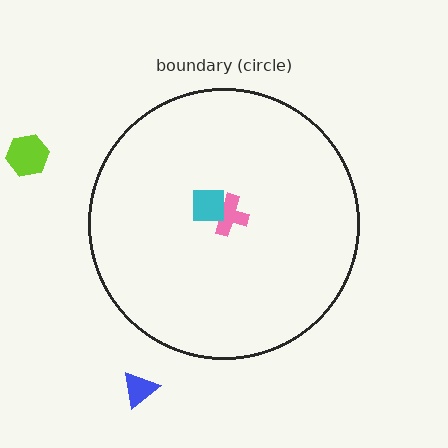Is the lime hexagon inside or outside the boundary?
Outside.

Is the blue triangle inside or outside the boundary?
Outside.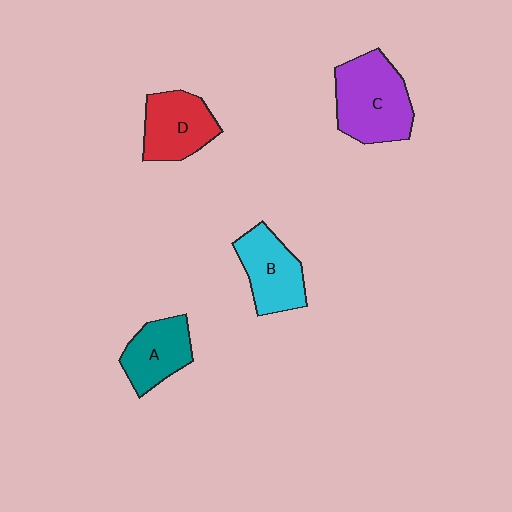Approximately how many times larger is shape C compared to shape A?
Approximately 1.5 times.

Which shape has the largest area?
Shape C (purple).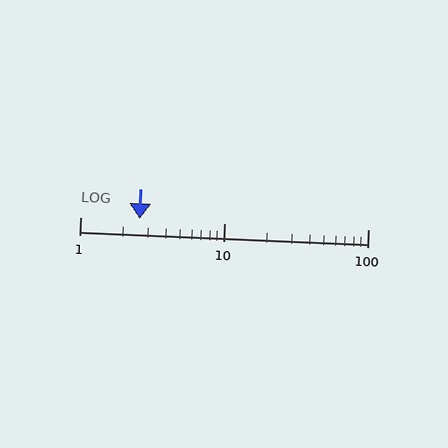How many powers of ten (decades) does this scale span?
The scale spans 2 decades, from 1 to 100.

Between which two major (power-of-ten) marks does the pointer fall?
The pointer is between 1 and 10.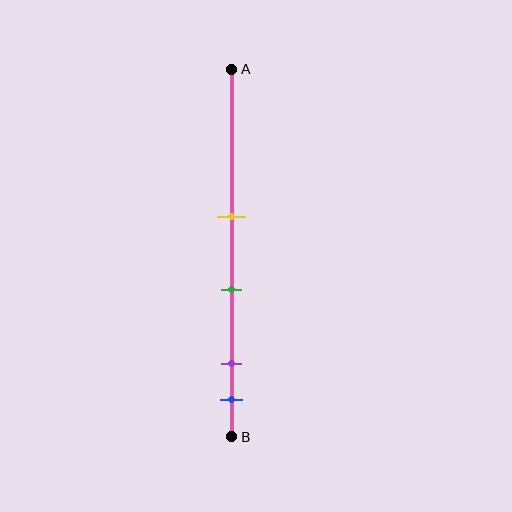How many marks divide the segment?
There are 4 marks dividing the segment.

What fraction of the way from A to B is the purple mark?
The purple mark is approximately 80% (0.8) of the way from A to B.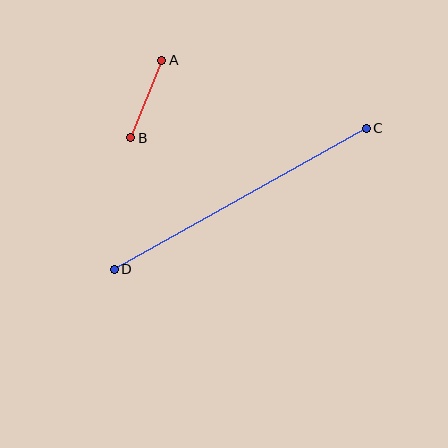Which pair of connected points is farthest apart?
Points C and D are farthest apart.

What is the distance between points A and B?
The distance is approximately 83 pixels.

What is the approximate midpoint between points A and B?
The midpoint is at approximately (146, 99) pixels.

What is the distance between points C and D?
The distance is approximately 289 pixels.